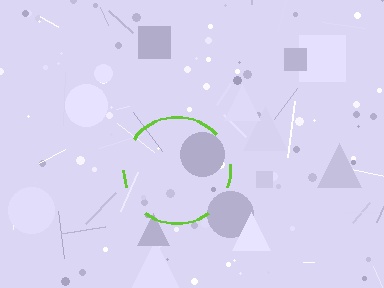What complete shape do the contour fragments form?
The contour fragments form a circle.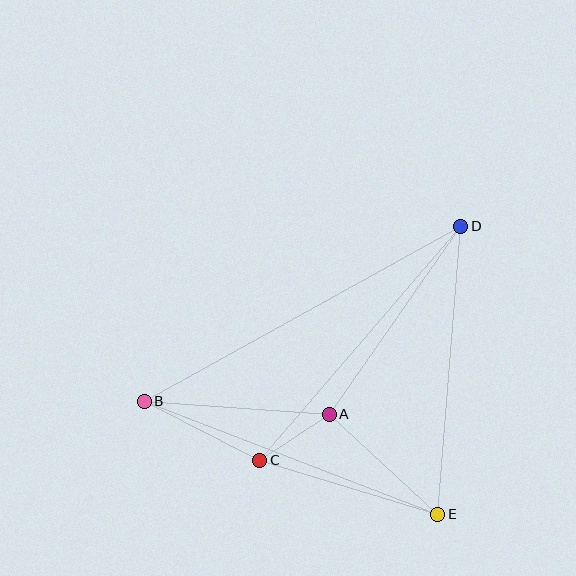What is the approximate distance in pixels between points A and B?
The distance between A and B is approximately 185 pixels.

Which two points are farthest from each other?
Points B and D are farthest from each other.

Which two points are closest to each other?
Points A and C are closest to each other.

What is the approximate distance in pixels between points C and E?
The distance between C and E is approximately 186 pixels.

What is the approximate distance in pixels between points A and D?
The distance between A and D is approximately 229 pixels.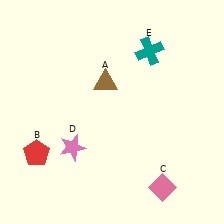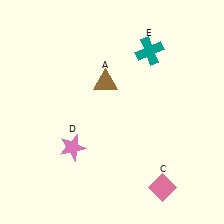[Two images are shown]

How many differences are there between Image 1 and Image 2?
There is 1 difference between the two images.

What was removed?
The red pentagon (B) was removed in Image 2.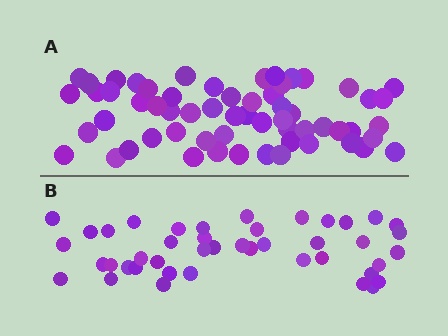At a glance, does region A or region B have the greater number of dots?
Region A (the top region) has more dots.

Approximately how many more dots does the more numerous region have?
Region A has approximately 15 more dots than region B.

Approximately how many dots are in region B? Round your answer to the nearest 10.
About 40 dots. (The exact count is 43, which rounds to 40.)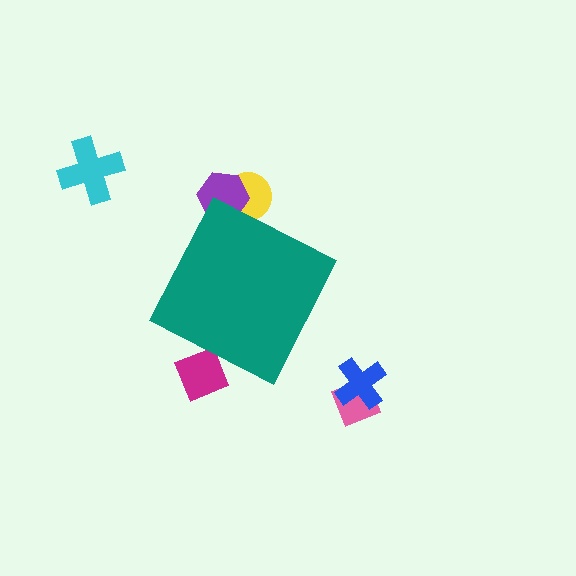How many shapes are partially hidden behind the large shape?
3 shapes are partially hidden.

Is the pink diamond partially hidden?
No, the pink diamond is fully visible.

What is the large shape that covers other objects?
A teal diamond.